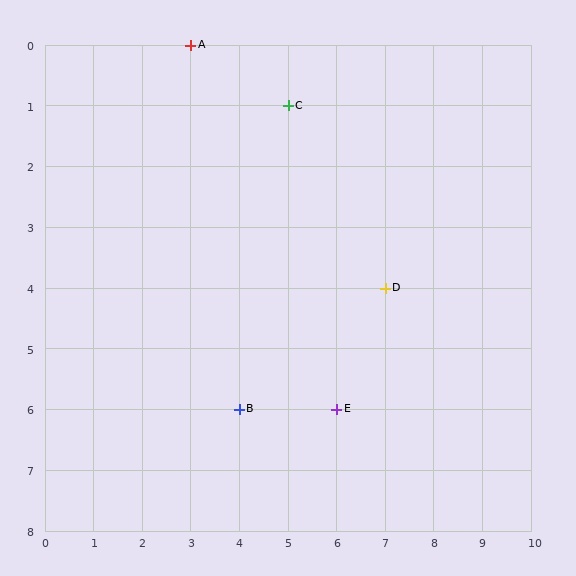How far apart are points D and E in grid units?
Points D and E are 1 column and 2 rows apart (about 2.2 grid units diagonally).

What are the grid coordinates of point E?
Point E is at grid coordinates (6, 6).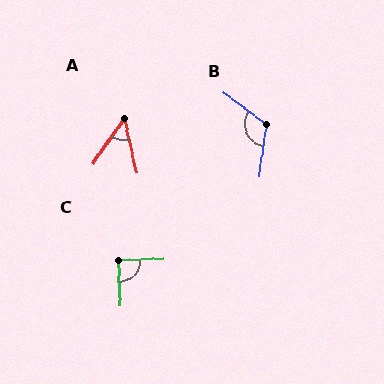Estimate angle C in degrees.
Approximately 90 degrees.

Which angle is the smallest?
A, at approximately 48 degrees.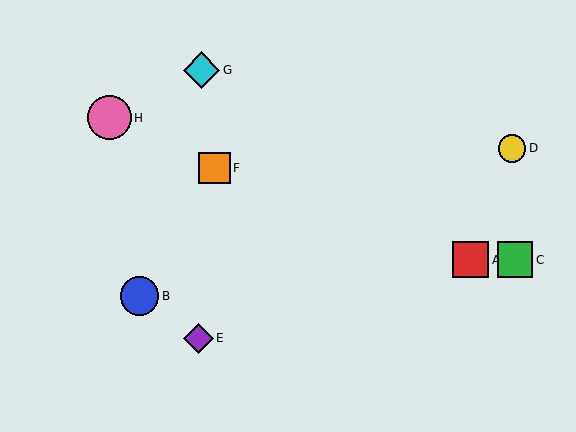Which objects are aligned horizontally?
Objects A, C are aligned horizontally.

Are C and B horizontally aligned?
No, C is at y≈260 and B is at y≈296.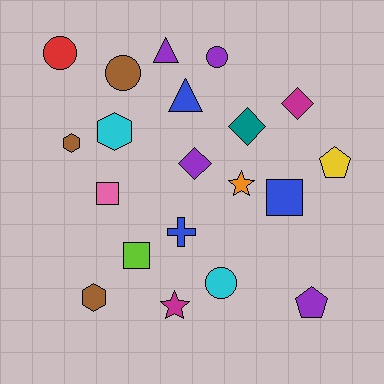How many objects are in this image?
There are 20 objects.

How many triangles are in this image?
There are 2 triangles.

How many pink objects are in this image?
There is 1 pink object.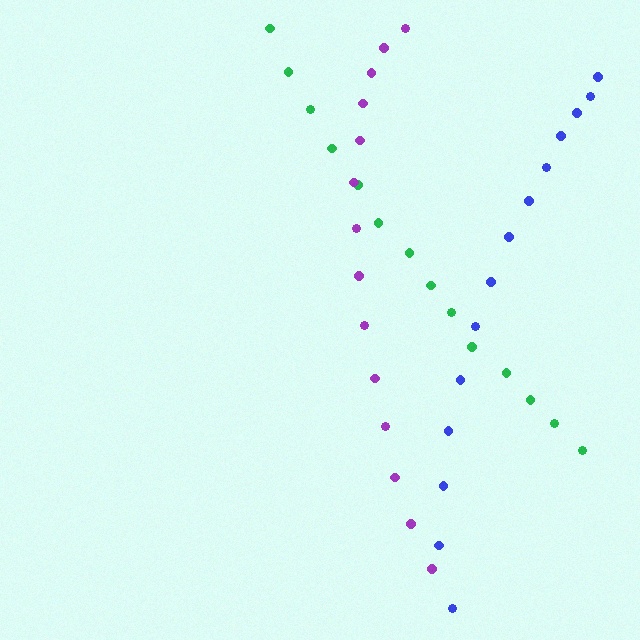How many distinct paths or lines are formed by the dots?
There are 3 distinct paths.